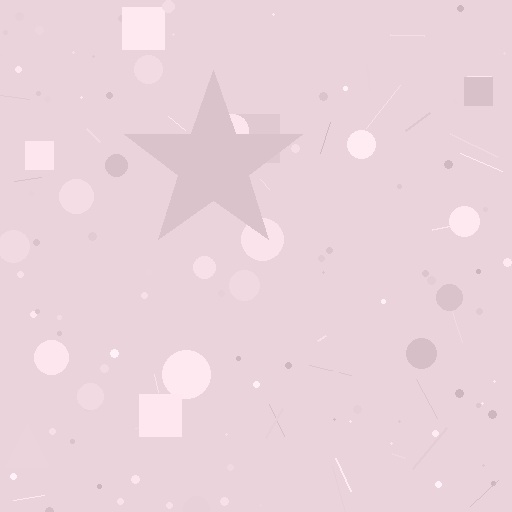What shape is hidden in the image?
A star is hidden in the image.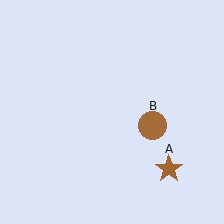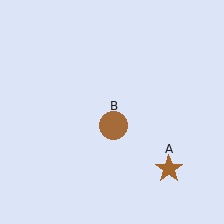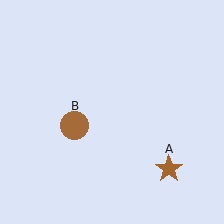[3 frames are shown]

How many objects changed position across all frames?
1 object changed position: brown circle (object B).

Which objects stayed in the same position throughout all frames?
Brown star (object A) remained stationary.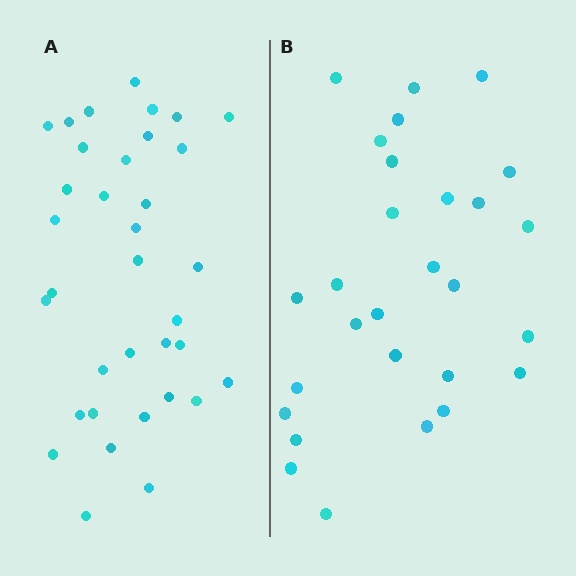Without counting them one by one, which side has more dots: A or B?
Region A (the left region) has more dots.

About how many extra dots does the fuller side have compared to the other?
Region A has roughly 8 or so more dots than region B.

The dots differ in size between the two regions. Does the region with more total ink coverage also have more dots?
No. Region B has more total ink coverage because its dots are larger, but region A actually contains more individual dots. Total area can be misleading — the number of items is what matters here.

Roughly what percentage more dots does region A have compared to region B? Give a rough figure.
About 25% more.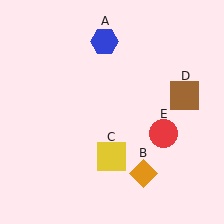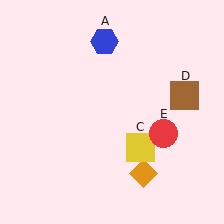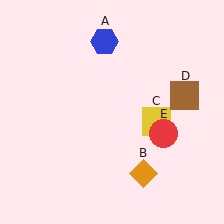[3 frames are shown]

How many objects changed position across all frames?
1 object changed position: yellow square (object C).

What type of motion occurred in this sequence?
The yellow square (object C) rotated counterclockwise around the center of the scene.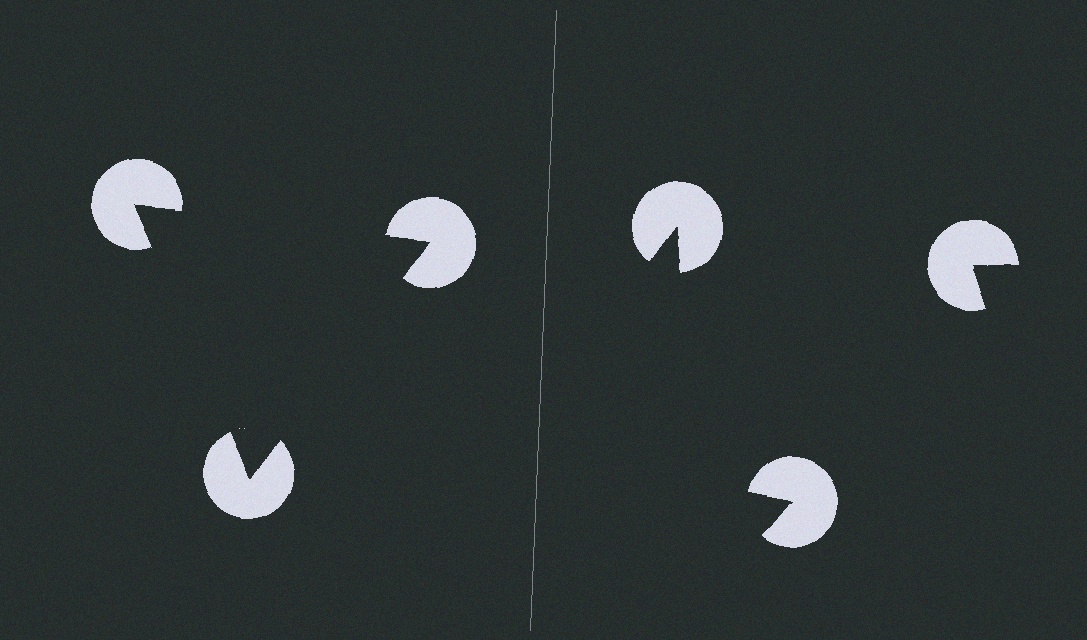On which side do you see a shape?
An illusory triangle appears on the left side. On the right side the wedge cuts are rotated, so no coherent shape forms.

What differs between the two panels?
The pac-man discs are positioned identically on both sides; only the wedge orientations differ. On the left they align to a triangle; on the right they are misaligned.